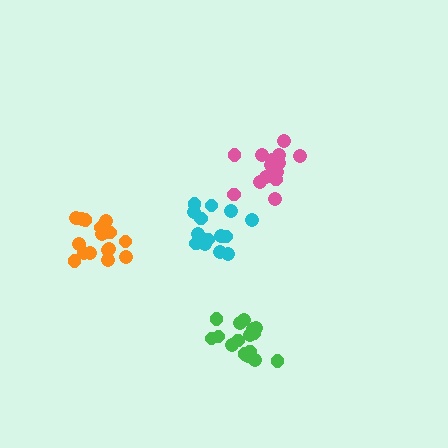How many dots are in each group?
Group 1: 16 dots, Group 2: 14 dots, Group 3: 14 dots, Group 4: 16 dots (60 total).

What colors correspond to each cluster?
The clusters are colored: green, pink, cyan, orange.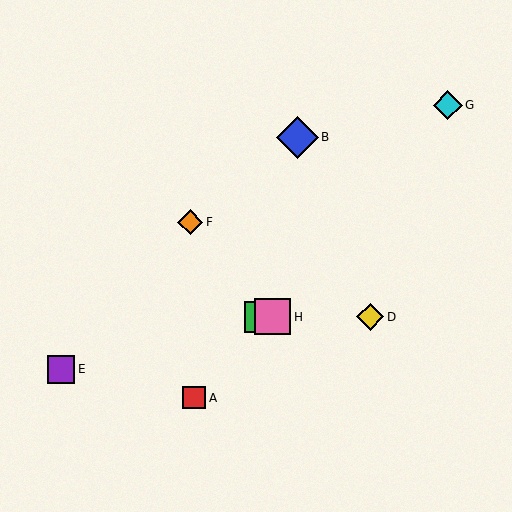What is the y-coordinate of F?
Object F is at y≈222.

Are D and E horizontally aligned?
No, D is at y≈317 and E is at y≈369.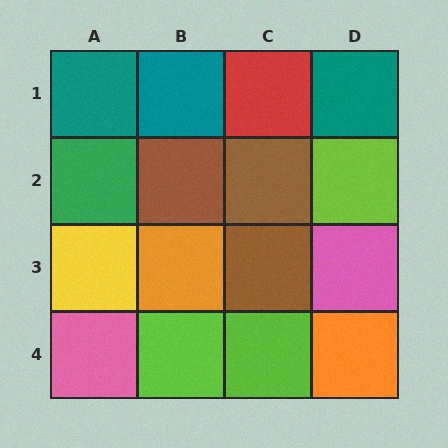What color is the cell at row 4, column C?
Lime.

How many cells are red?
1 cell is red.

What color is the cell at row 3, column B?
Orange.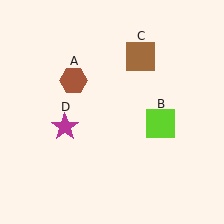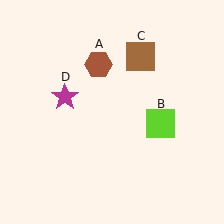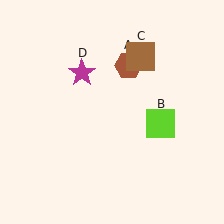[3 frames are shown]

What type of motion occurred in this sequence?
The brown hexagon (object A), magenta star (object D) rotated clockwise around the center of the scene.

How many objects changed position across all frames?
2 objects changed position: brown hexagon (object A), magenta star (object D).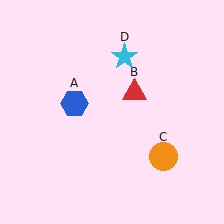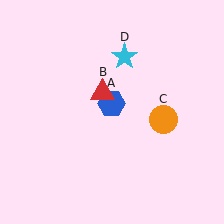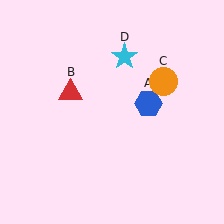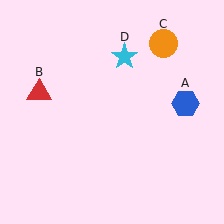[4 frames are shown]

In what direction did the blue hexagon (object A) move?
The blue hexagon (object A) moved right.